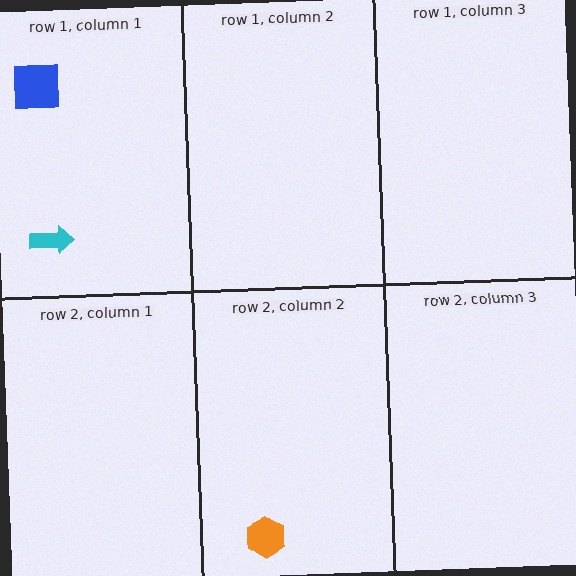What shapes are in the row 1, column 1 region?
The blue square, the cyan arrow.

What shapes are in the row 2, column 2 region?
The orange hexagon.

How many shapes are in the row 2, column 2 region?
1.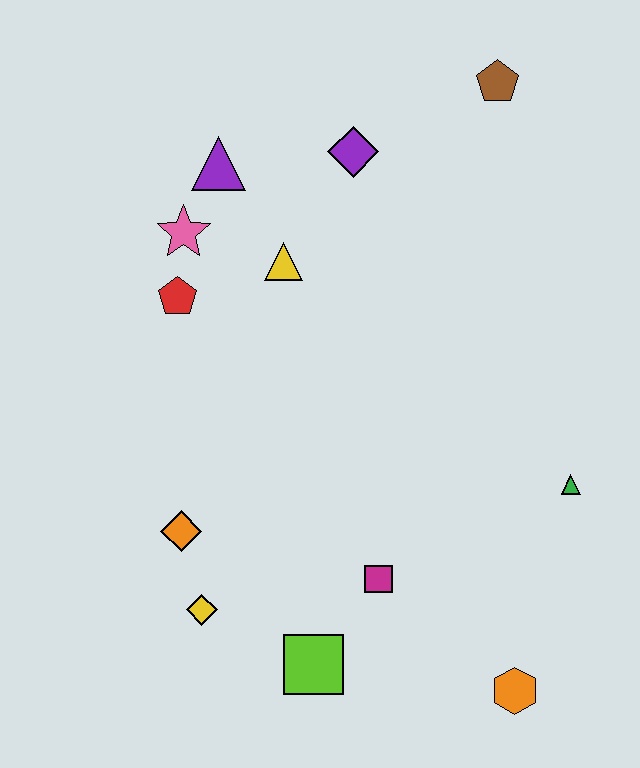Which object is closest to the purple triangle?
The pink star is closest to the purple triangle.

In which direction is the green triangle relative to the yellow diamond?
The green triangle is to the right of the yellow diamond.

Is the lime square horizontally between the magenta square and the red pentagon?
Yes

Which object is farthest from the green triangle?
The purple triangle is farthest from the green triangle.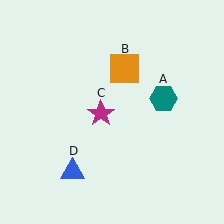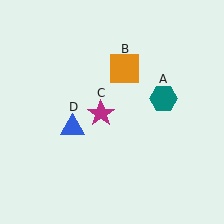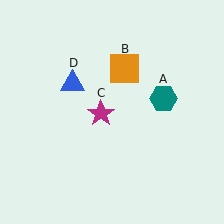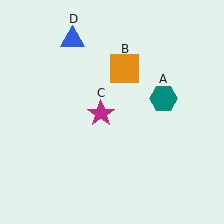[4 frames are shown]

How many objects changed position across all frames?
1 object changed position: blue triangle (object D).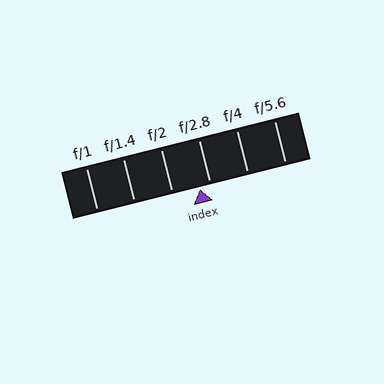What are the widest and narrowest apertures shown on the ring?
The widest aperture shown is f/1 and the narrowest is f/5.6.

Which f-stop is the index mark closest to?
The index mark is closest to f/2.8.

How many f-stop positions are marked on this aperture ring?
There are 6 f-stop positions marked.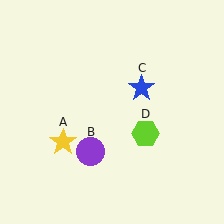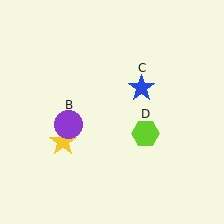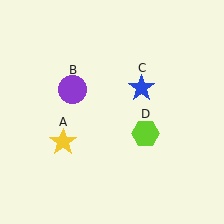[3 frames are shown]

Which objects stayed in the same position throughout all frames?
Yellow star (object A) and blue star (object C) and lime hexagon (object D) remained stationary.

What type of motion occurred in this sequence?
The purple circle (object B) rotated clockwise around the center of the scene.